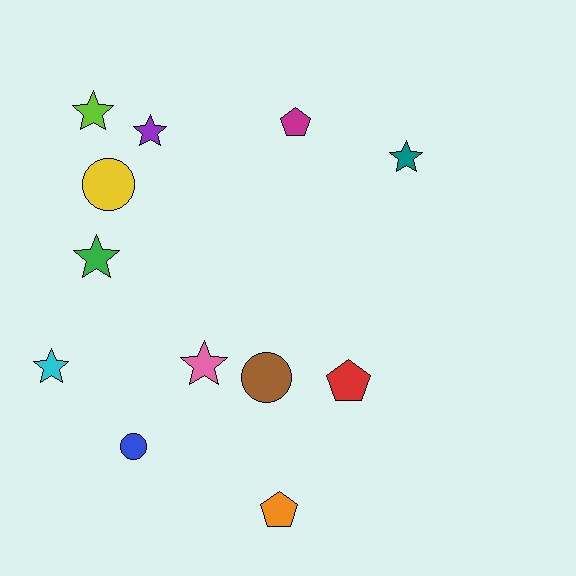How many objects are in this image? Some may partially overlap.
There are 12 objects.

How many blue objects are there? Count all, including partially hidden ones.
There is 1 blue object.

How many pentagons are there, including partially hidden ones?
There are 3 pentagons.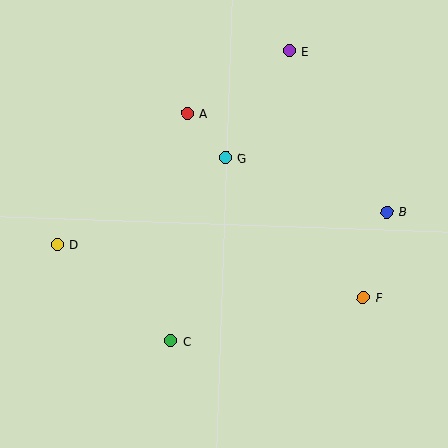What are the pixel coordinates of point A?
Point A is at (187, 114).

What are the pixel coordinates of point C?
Point C is at (171, 341).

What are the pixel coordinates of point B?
Point B is at (387, 212).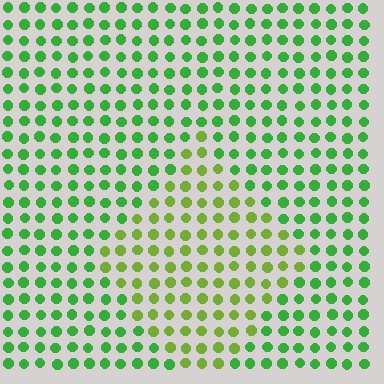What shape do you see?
I see a diamond.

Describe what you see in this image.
The image is filled with small green elements in a uniform arrangement. A diamond-shaped region is visible where the elements are tinted to a slightly different hue, forming a subtle color boundary.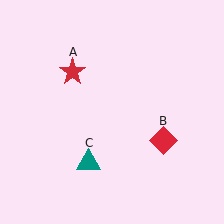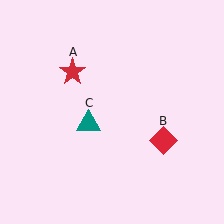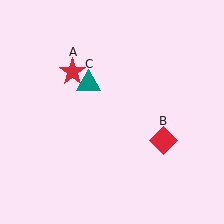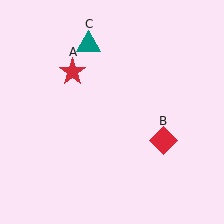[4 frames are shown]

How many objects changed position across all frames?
1 object changed position: teal triangle (object C).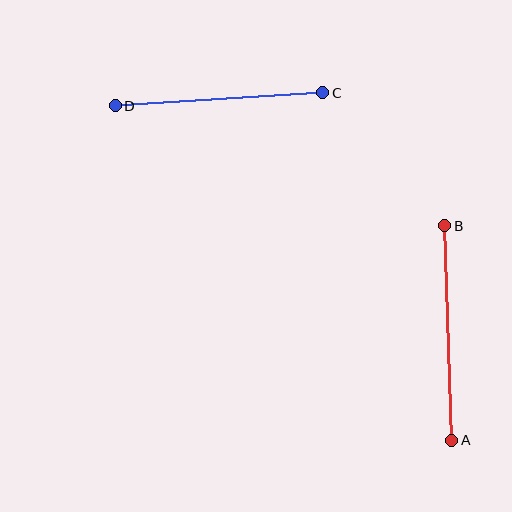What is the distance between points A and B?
The distance is approximately 215 pixels.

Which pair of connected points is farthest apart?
Points A and B are farthest apart.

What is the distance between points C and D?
The distance is approximately 208 pixels.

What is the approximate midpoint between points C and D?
The midpoint is at approximately (219, 99) pixels.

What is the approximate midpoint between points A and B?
The midpoint is at approximately (448, 333) pixels.